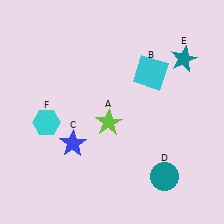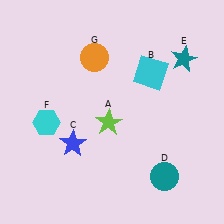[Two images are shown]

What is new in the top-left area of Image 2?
An orange circle (G) was added in the top-left area of Image 2.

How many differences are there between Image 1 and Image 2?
There is 1 difference between the two images.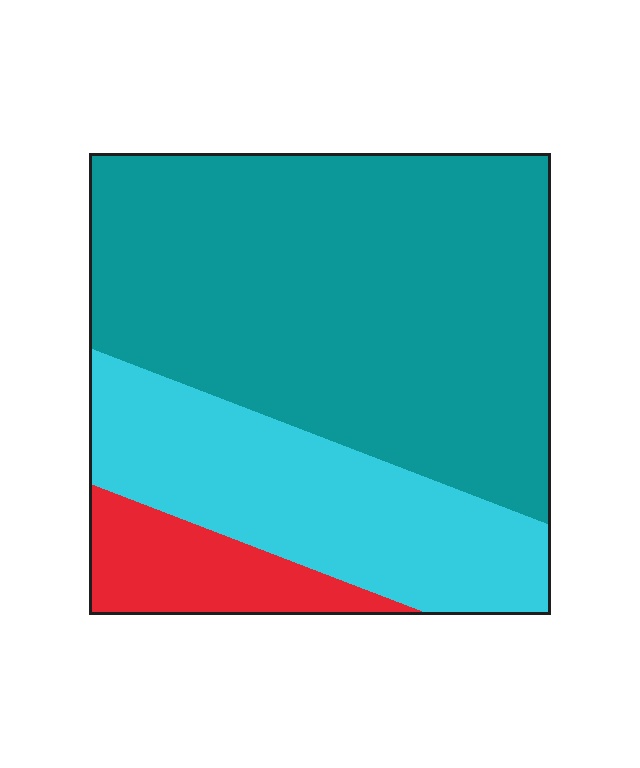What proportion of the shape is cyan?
Cyan covers roughly 30% of the shape.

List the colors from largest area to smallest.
From largest to smallest: teal, cyan, red.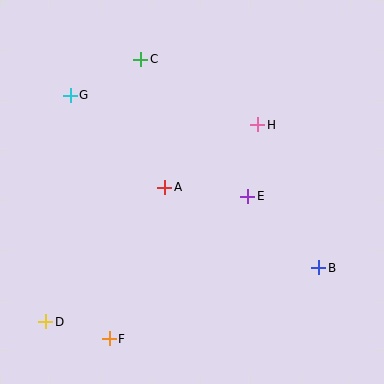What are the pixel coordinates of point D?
Point D is at (46, 322).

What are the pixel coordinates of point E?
Point E is at (248, 196).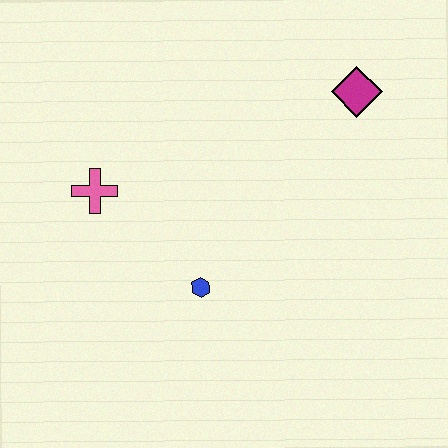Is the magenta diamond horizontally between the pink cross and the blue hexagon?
No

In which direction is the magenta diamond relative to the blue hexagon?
The magenta diamond is above the blue hexagon.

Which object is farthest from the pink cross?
The magenta diamond is farthest from the pink cross.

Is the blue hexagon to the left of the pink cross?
No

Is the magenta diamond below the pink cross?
No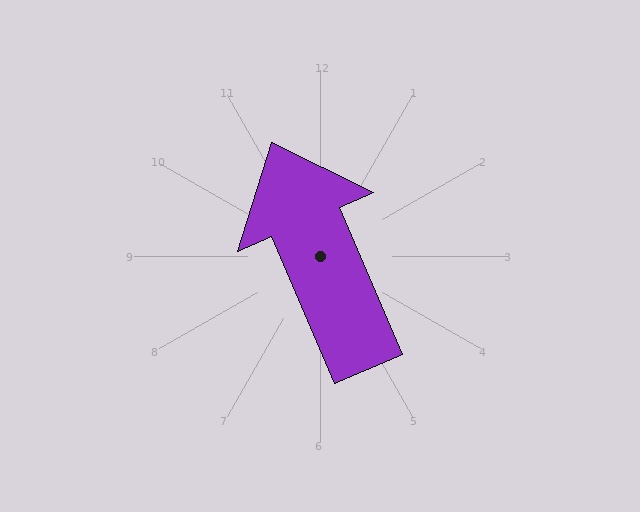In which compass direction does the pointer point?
Northwest.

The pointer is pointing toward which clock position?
Roughly 11 o'clock.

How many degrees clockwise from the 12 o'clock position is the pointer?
Approximately 337 degrees.